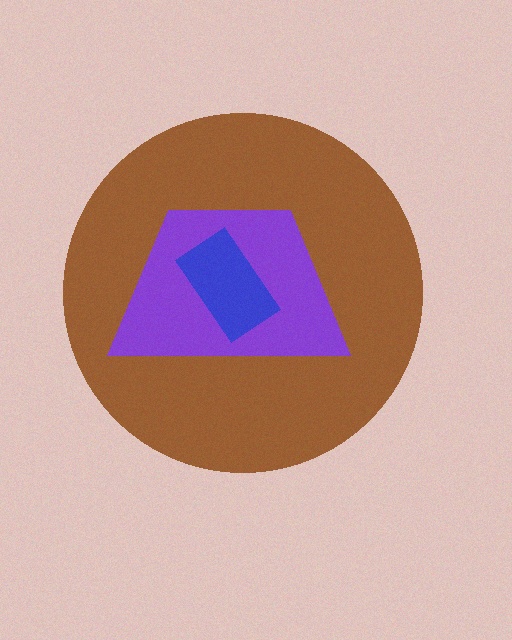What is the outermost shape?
The brown circle.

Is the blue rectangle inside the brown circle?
Yes.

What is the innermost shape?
The blue rectangle.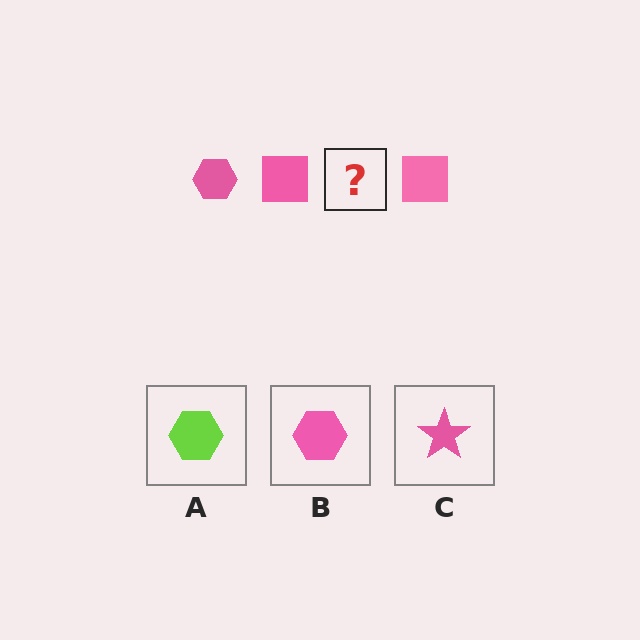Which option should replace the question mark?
Option B.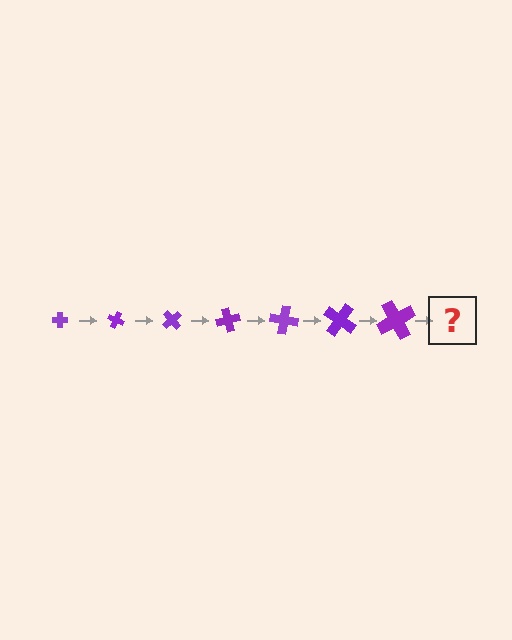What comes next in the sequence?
The next element should be a cross, larger than the previous one and rotated 175 degrees from the start.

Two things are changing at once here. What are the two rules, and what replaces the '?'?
The two rules are that the cross grows larger each step and it rotates 25 degrees each step. The '?' should be a cross, larger than the previous one and rotated 175 degrees from the start.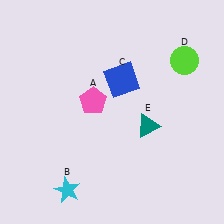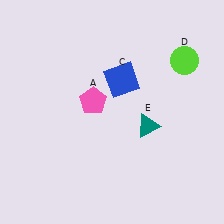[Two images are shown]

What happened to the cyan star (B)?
The cyan star (B) was removed in Image 2. It was in the bottom-left area of Image 1.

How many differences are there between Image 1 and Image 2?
There is 1 difference between the two images.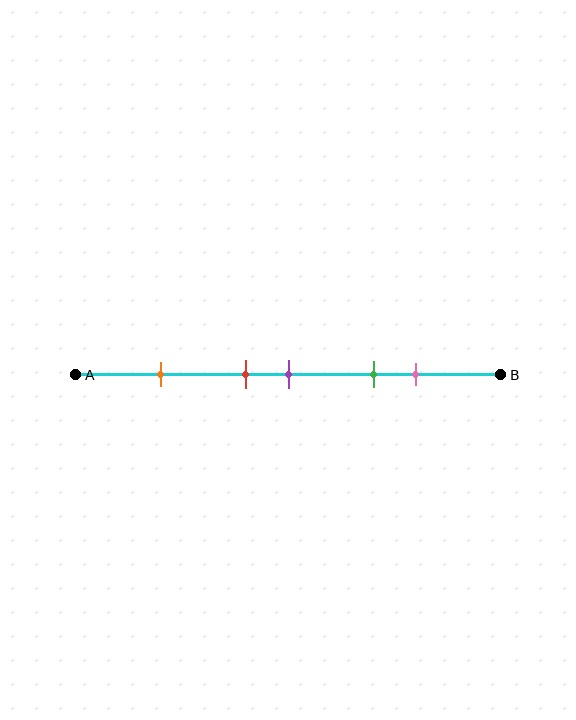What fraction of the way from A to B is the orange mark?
The orange mark is approximately 20% (0.2) of the way from A to B.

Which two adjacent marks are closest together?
The red and purple marks are the closest adjacent pair.